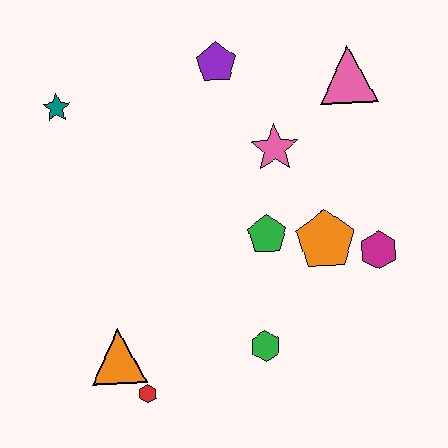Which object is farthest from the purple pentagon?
The red hexagon is farthest from the purple pentagon.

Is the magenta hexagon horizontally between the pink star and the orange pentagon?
No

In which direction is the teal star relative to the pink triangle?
The teal star is to the left of the pink triangle.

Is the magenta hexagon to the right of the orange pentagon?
Yes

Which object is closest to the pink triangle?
The pink star is closest to the pink triangle.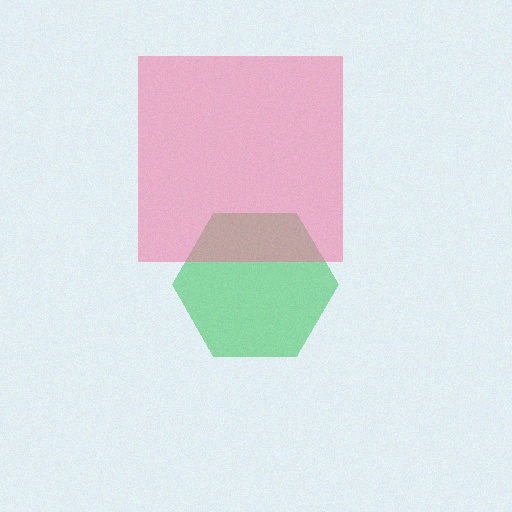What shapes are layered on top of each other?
The layered shapes are: a green hexagon, a pink square.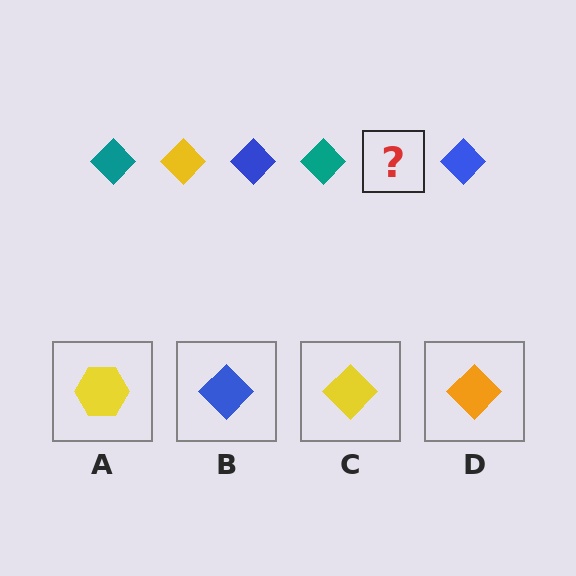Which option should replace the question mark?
Option C.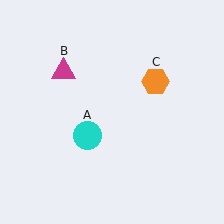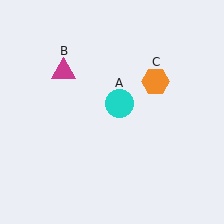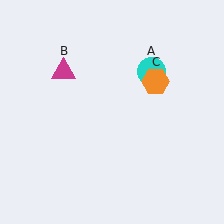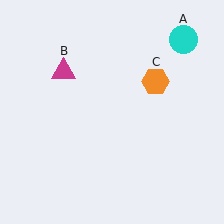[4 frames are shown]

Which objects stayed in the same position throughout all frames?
Magenta triangle (object B) and orange hexagon (object C) remained stationary.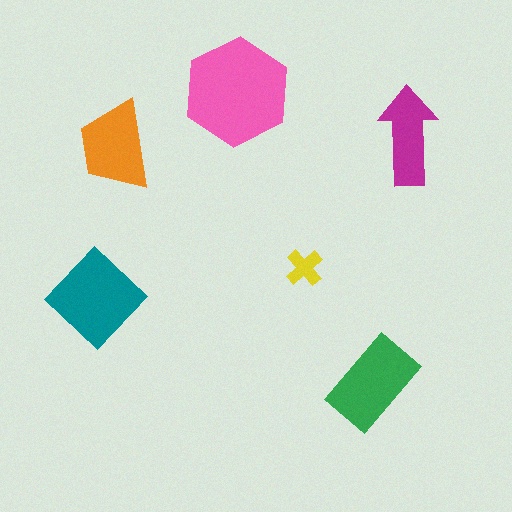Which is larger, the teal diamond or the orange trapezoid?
The teal diamond.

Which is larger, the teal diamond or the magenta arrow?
The teal diamond.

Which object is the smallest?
The yellow cross.